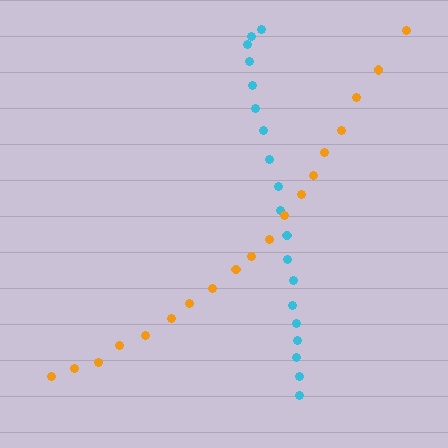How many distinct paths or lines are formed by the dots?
There are 2 distinct paths.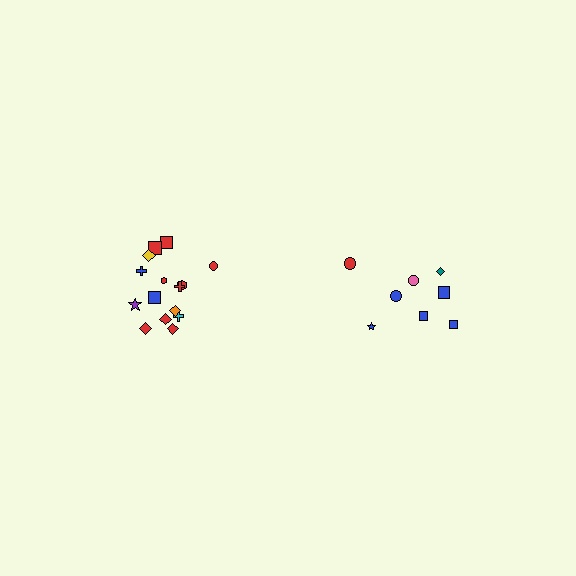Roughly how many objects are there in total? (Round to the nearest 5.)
Roughly 25 objects in total.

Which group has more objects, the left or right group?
The left group.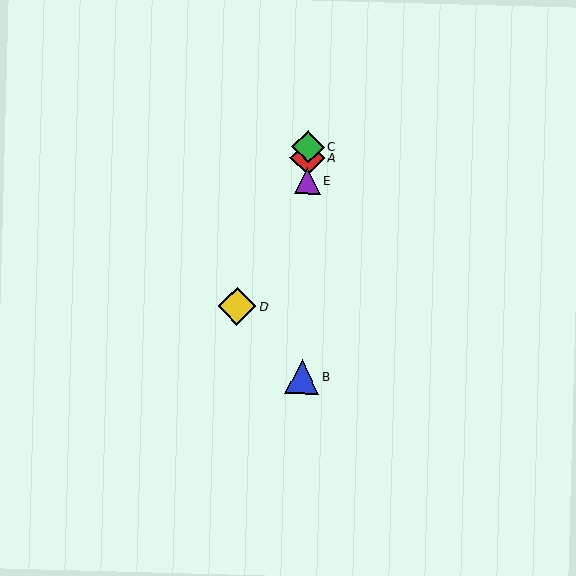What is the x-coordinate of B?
Object B is at x≈302.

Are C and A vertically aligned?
Yes, both are at x≈308.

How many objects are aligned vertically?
4 objects (A, B, C, E) are aligned vertically.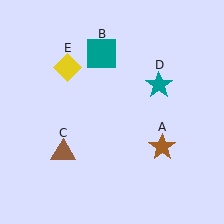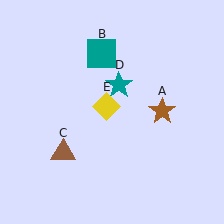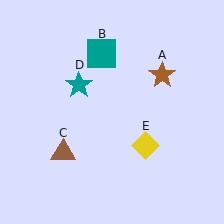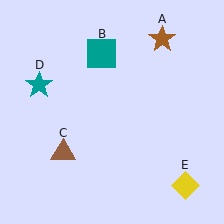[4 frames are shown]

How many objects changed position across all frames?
3 objects changed position: brown star (object A), teal star (object D), yellow diamond (object E).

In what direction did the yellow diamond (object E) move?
The yellow diamond (object E) moved down and to the right.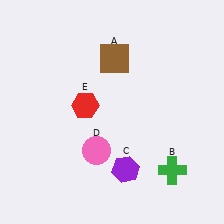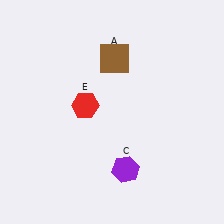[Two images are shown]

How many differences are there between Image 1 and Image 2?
There are 2 differences between the two images.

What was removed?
The pink circle (D), the green cross (B) were removed in Image 2.